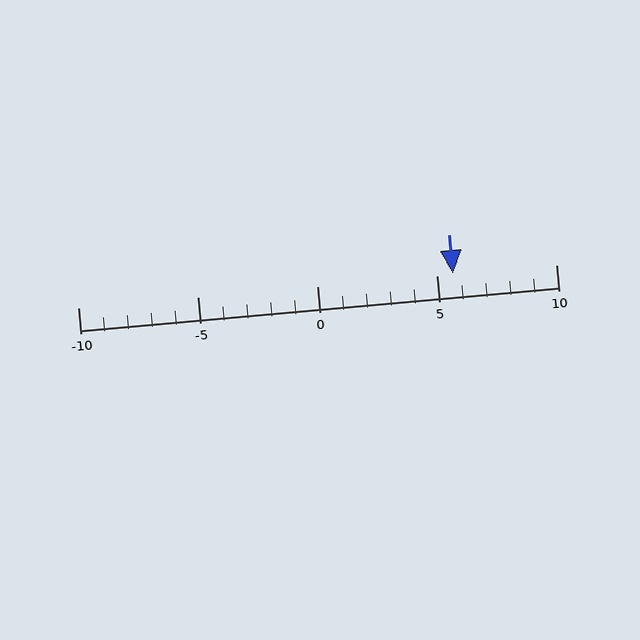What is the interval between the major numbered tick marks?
The major tick marks are spaced 5 units apart.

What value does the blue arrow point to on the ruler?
The blue arrow points to approximately 6.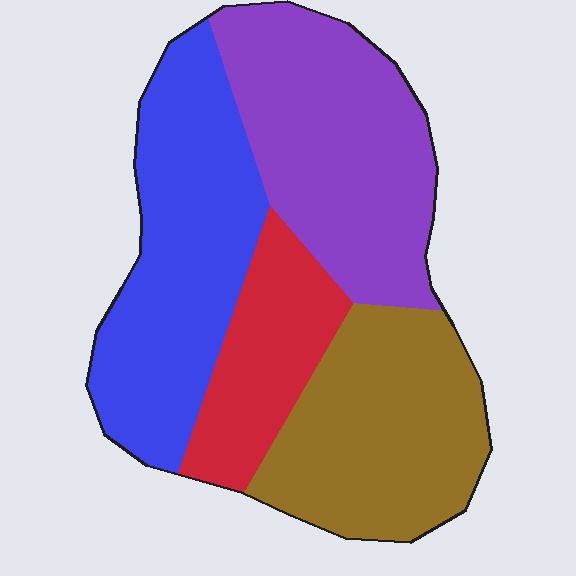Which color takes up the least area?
Red, at roughly 15%.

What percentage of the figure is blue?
Blue takes up about one third (1/3) of the figure.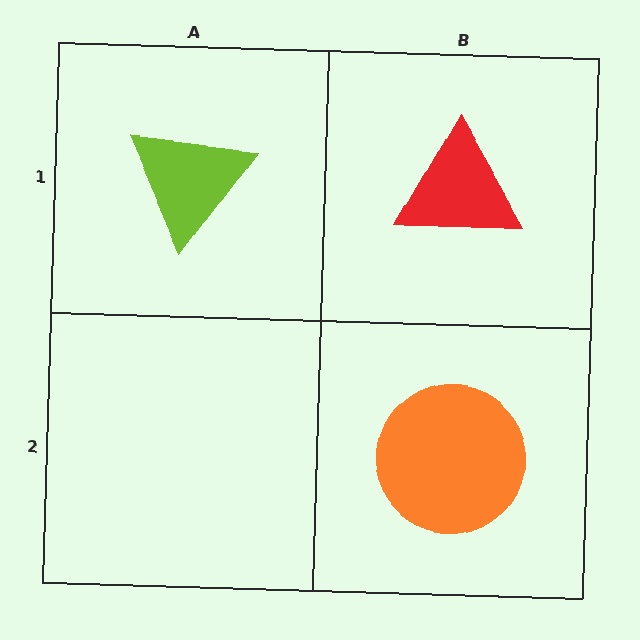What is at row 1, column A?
A lime triangle.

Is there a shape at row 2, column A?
No, that cell is empty.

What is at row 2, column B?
An orange circle.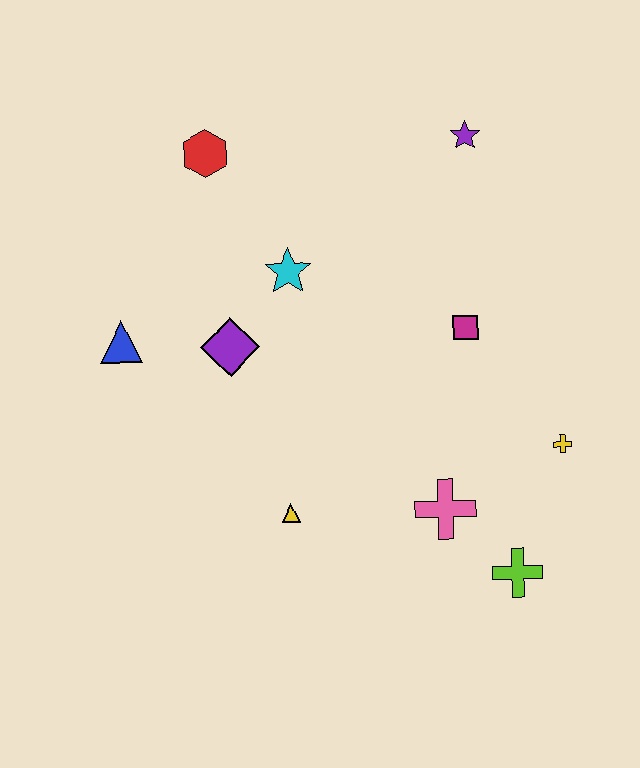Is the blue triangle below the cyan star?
Yes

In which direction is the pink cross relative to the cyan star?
The pink cross is below the cyan star.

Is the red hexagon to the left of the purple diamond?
Yes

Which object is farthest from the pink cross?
The red hexagon is farthest from the pink cross.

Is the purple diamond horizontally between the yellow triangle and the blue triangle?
Yes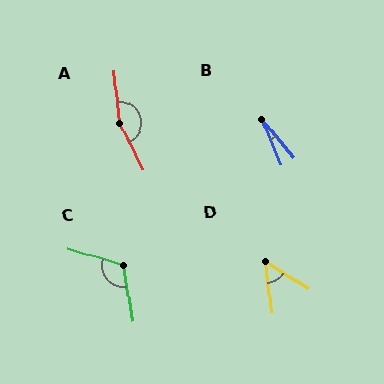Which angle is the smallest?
B, at approximately 17 degrees.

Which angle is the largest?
A, at approximately 159 degrees.